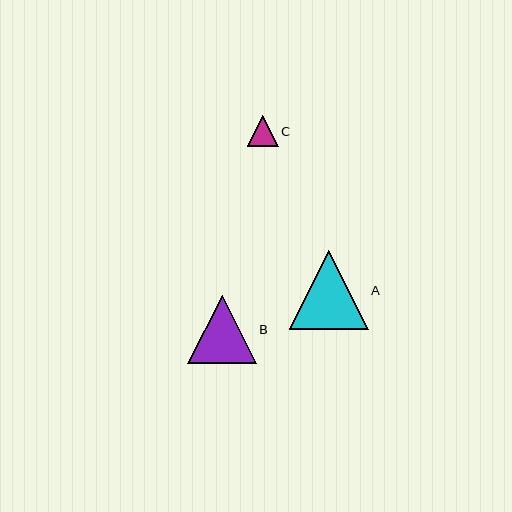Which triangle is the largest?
Triangle A is the largest with a size of approximately 79 pixels.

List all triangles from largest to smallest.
From largest to smallest: A, B, C.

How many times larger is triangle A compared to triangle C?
Triangle A is approximately 2.6 times the size of triangle C.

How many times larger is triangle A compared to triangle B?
Triangle A is approximately 1.2 times the size of triangle B.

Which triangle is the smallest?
Triangle C is the smallest with a size of approximately 31 pixels.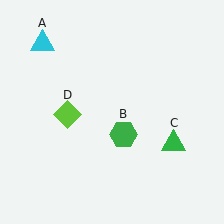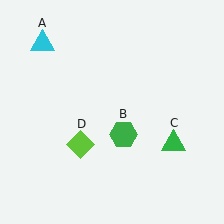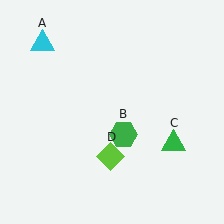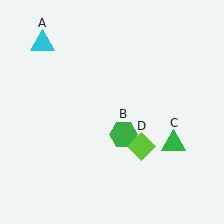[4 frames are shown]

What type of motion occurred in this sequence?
The lime diamond (object D) rotated counterclockwise around the center of the scene.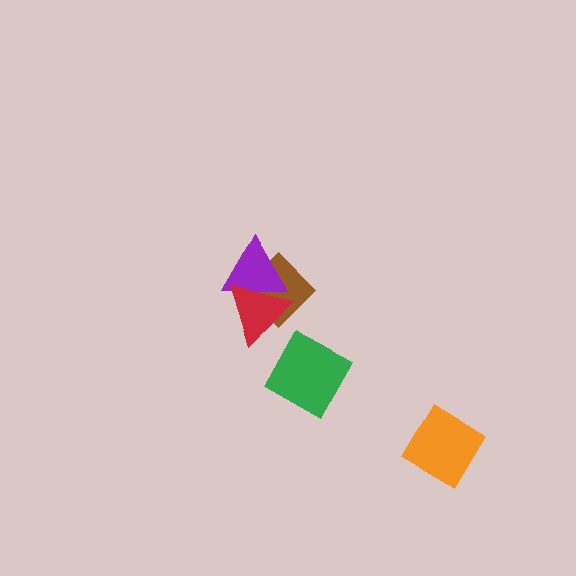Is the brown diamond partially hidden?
Yes, it is partially covered by another shape.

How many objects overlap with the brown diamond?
2 objects overlap with the brown diamond.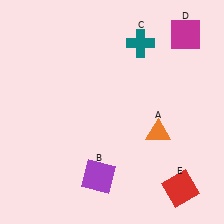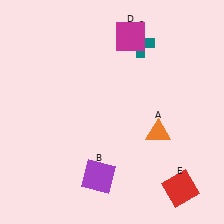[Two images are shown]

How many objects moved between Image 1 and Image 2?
1 object moved between the two images.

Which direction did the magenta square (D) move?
The magenta square (D) moved left.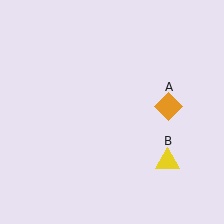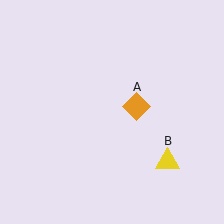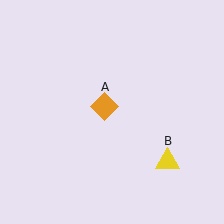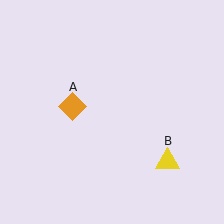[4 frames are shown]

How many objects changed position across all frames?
1 object changed position: orange diamond (object A).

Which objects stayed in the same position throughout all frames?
Yellow triangle (object B) remained stationary.